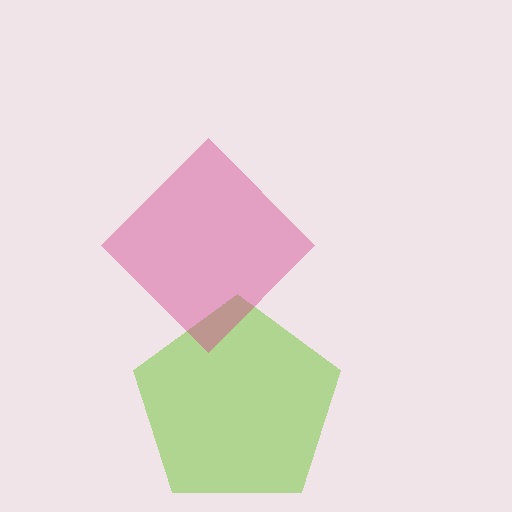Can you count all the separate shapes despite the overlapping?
Yes, there are 2 separate shapes.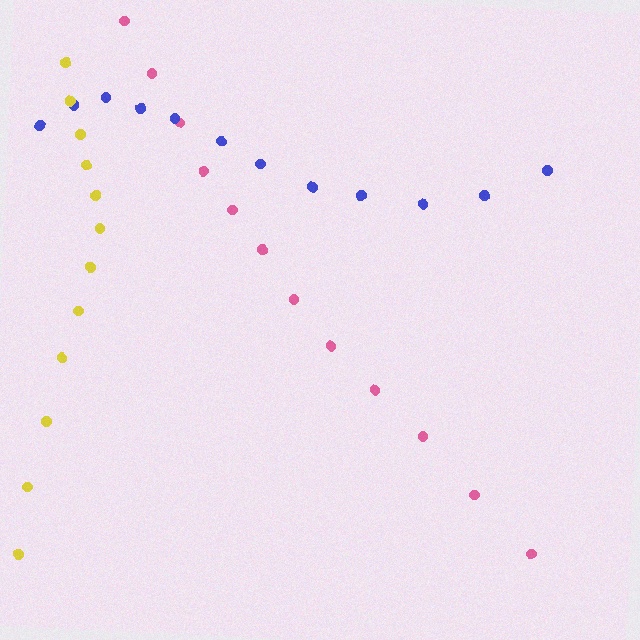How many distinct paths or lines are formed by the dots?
There are 3 distinct paths.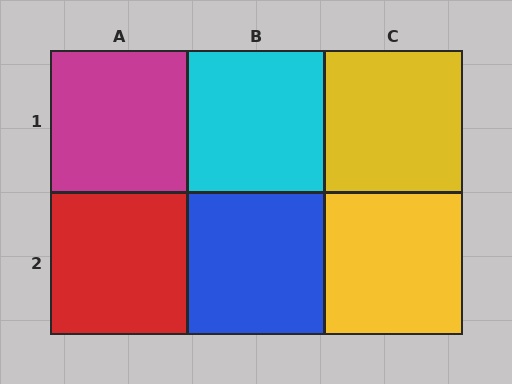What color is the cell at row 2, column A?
Red.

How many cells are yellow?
2 cells are yellow.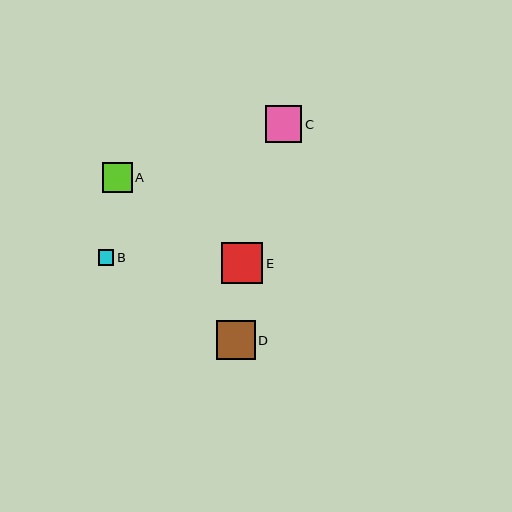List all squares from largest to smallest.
From largest to smallest: E, D, C, A, B.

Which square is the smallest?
Square B is the smallest with a size of approximately 15 pixels.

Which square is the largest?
Square E is the largest with a size of approximately 41 pixels.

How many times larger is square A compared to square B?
Square A is approximately 2.0 times the size of square B.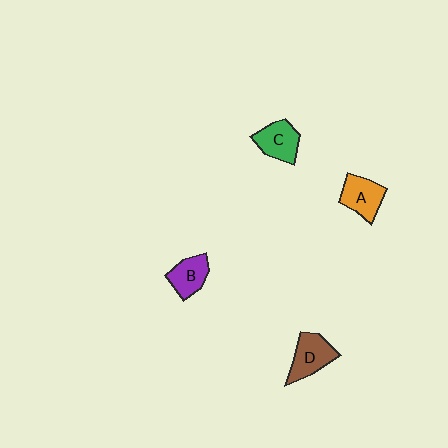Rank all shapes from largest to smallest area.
From largest to smallest: D (brown), A (orange), C (green), B (purple).